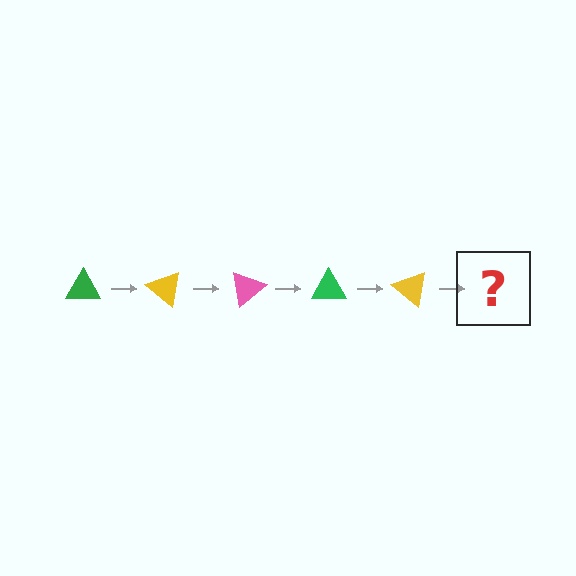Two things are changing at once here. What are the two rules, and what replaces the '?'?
The two rules are that it rotates 40 degrees each step and the color cycles through green, yellow, and pink. The '?' should be a pink triangle, rotated 200 degrees from the start.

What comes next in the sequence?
The next element should be a pink triangle, rotated 200 degrees from the start.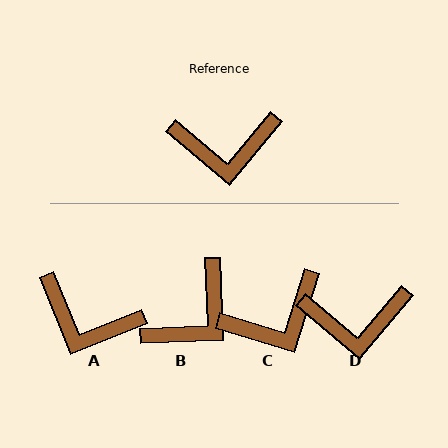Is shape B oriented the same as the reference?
No, it is off by about 42 degrees.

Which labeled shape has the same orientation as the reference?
D.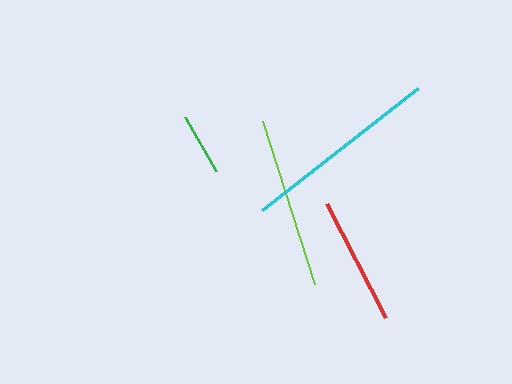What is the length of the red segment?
The red segment is approximately 129 pixels long.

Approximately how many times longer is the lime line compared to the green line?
The lime line is approximately 2.8 times the length of the green line.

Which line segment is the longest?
The cyan line is the longest at approximately 198 pixels.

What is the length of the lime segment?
The lime segment is approximately 170 pixels long.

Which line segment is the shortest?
The green line is the shortest at approximately 61 pixels.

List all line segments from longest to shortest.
From longest to shortest: cyan, lime, red, green.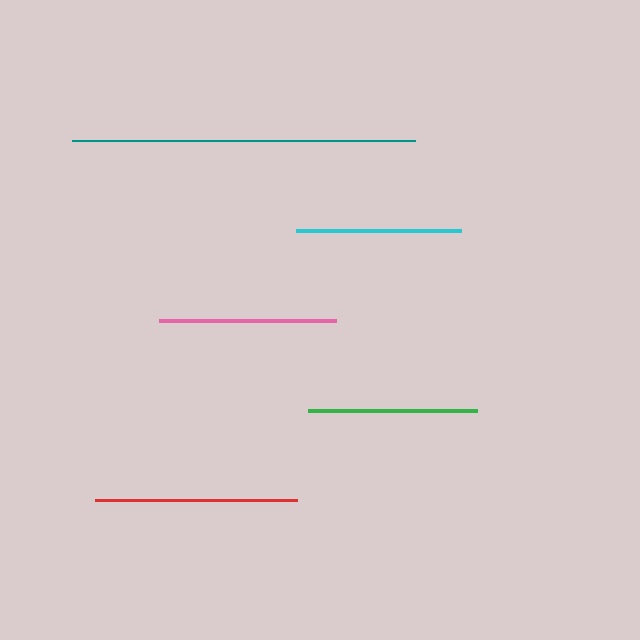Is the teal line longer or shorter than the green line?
The teal line is longer than the green line.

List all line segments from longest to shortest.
From longest to shortest: teal, red, pink, green, cyan.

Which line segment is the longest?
The teal line is the longest at approximately 343 pixels.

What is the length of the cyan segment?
The cyan segment is approximately 165 pixels long.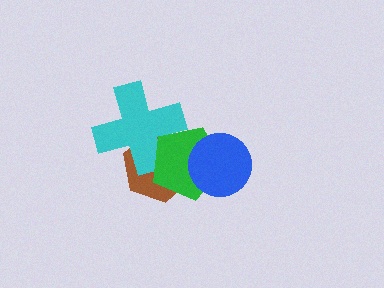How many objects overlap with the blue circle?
2 objects overlap with the blue circle.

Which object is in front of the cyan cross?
The green pentagon is in front of the cyan cross.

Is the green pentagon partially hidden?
Yes, it is partially covered by another shape.